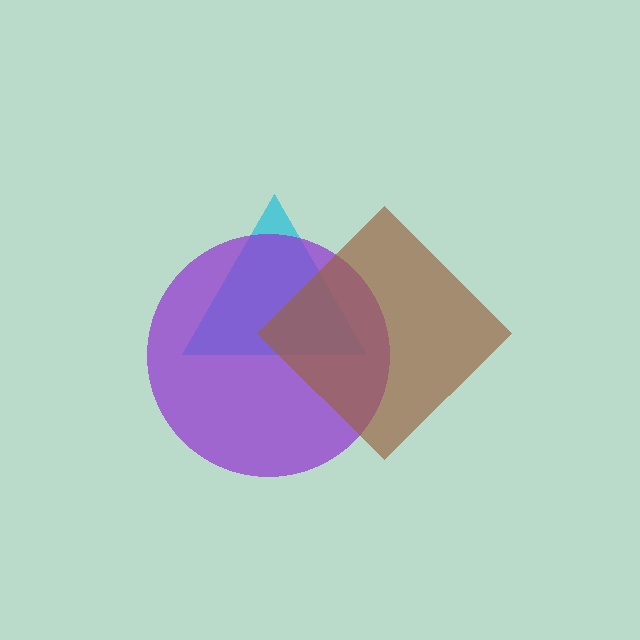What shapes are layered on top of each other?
The layered shapes are: a cyan triangle, a purple circle, a brown diamond.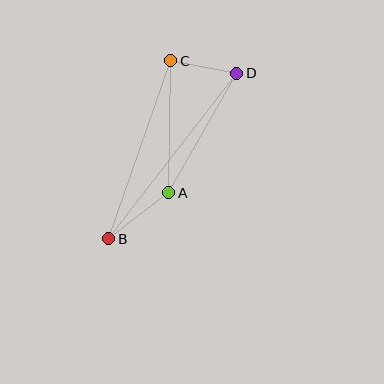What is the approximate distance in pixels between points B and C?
The distance between B and C is approximately 189 pixels.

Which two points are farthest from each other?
Points B and D are farthest from each other.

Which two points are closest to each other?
Points C and D are closest to each other.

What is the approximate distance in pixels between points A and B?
The distance between A and B is approximately 76 pixels.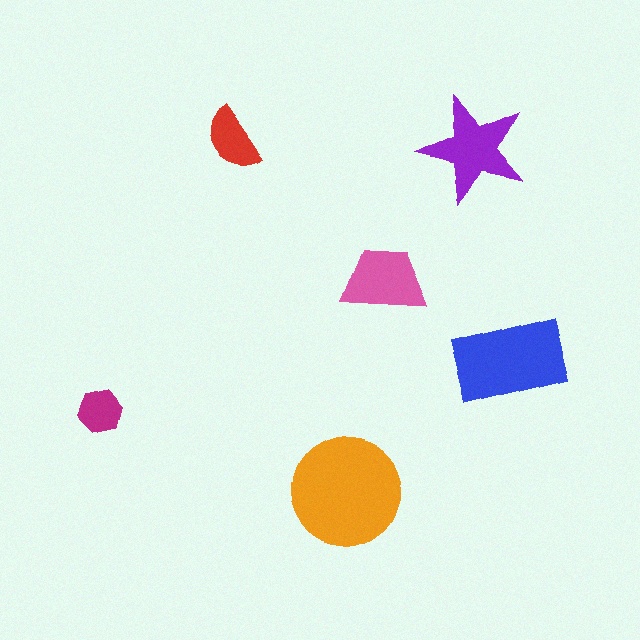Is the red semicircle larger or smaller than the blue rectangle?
Smaller.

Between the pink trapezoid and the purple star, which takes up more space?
The purple star.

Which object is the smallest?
The magenta hexagon.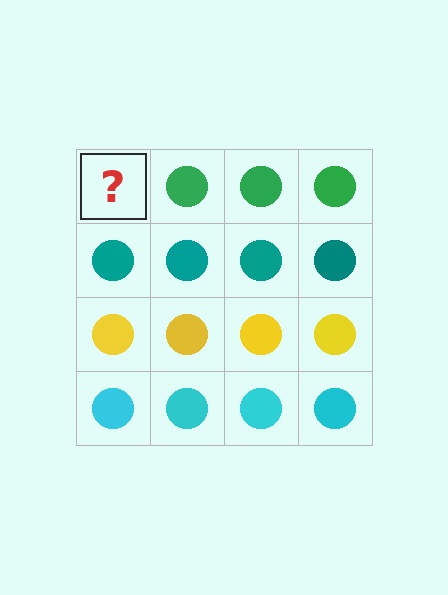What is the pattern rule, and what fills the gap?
The rule is that each row has a consistent color. The gap should be filled with a green circle.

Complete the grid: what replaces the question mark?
The question mark should be replaced with a green circle.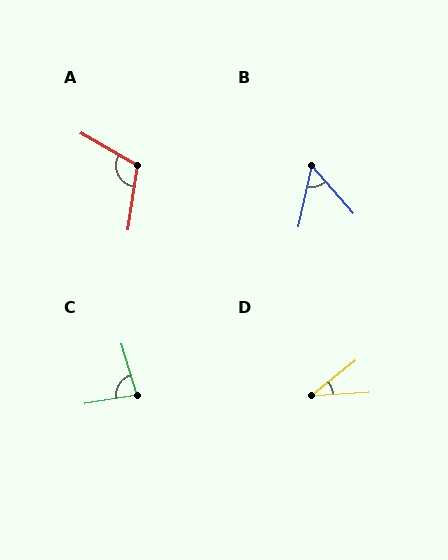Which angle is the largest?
A, at approximately 112 degrees.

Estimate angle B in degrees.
Approximately 54 degrees.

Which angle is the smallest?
D, at approximately 35 degrees.